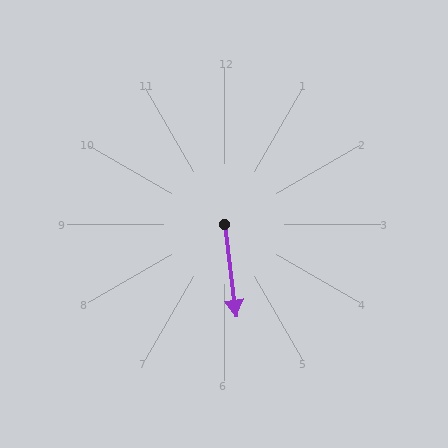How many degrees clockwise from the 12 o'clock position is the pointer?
Approximately 173 degrees.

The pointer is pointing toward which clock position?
Roughly 6 o'clock.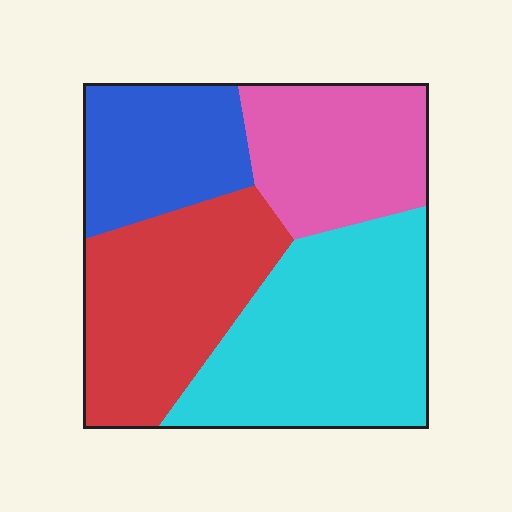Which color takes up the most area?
Cyan, at roughly 35%.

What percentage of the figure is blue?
Blue covers about 20% of the figure.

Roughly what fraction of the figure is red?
Red takes up between a sixth and a third of the figure.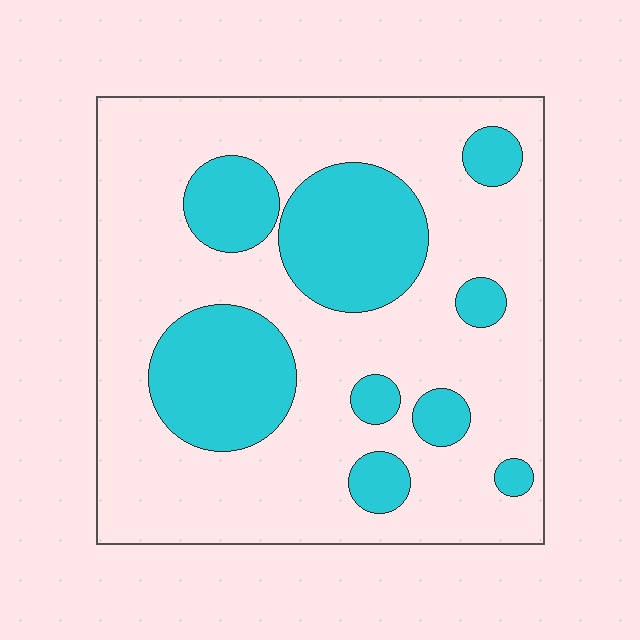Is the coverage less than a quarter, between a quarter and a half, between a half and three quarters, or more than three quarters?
Between a quarter and a half.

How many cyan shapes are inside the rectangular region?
9.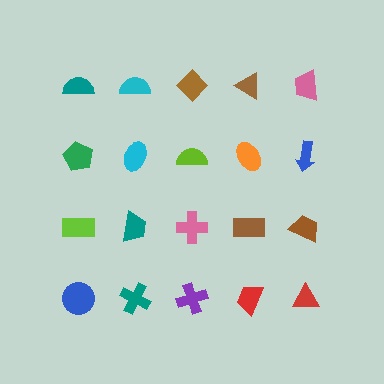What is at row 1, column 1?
A teal semicircle.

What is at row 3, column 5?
A brown trapezoid.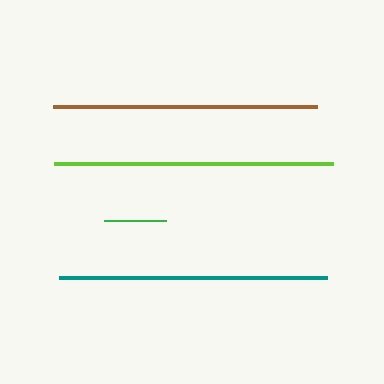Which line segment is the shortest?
The green line is the shortest at approximately 63 pixels.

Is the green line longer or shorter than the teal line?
The teal line is longer than the green line.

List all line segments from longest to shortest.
From longest to shortest: lime, teal, brown, green.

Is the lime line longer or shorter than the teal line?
The lime line is longer than the teal line.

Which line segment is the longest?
The lime line is the longest at approximately 279 pixels.